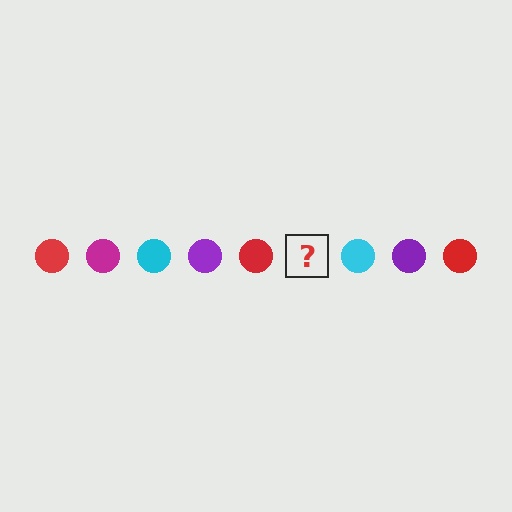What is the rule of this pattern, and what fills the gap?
The rule is that the pattern cycles through red, magenta, cyan, purple circles. The gap should be filled with a magenta circle.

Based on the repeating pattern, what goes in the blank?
The blank should be a magenta circle.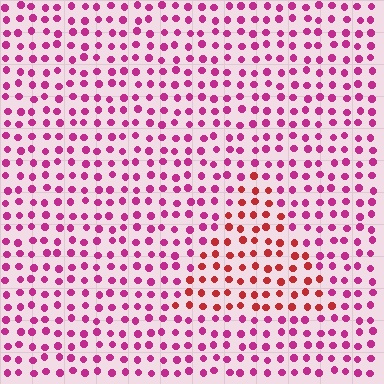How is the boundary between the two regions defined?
The boundary is defined purely by a slight shift in hue (about 37 degrees). Spacing, size, and orientation are identical on both sides.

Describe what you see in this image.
The image is filled with small magenta elements in a uniform arrangement. A triangle-shaped region is visible where the elements are tinted to a slightly different hue, forming a subtle color boundary.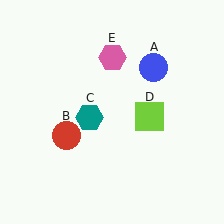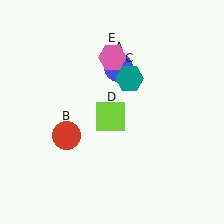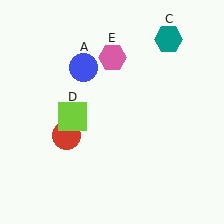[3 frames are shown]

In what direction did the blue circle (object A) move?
The blue circle (object A) moved left.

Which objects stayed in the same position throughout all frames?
Red circle (object B) and pink hexagon (object E) remained stationary.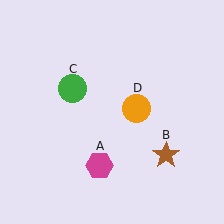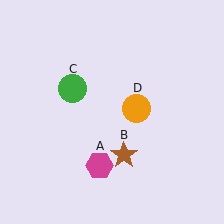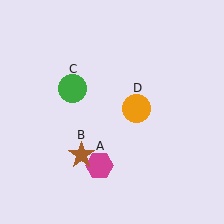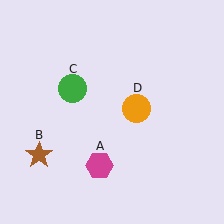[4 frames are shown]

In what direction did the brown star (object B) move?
The brown star (object B) moved left.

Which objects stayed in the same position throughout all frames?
Magenta hexagon (object A) and green circle (object C) and orange circle (object D) remained stationary.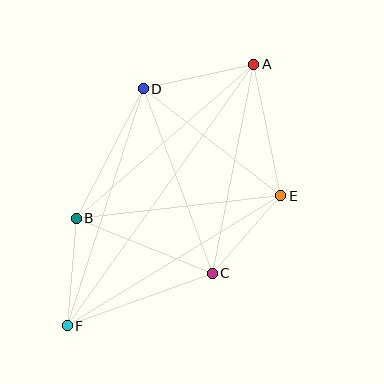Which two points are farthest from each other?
Points A and F are farthest from each other.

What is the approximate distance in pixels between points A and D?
The distance between A and D is approximately 114 pixels.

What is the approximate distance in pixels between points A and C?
The distance between A and C is approximately 213 pixels.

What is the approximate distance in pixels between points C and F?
The distance between C and F is approximately 154 pixels.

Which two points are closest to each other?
Points C and E are closest to each other.